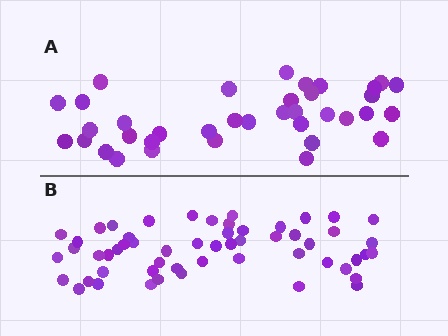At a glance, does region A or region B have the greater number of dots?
Region B (the bottom region) has more dots.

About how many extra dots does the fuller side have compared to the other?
Region B has approximately 20 more dots than region A.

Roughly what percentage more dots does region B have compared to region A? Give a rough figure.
About 50% more.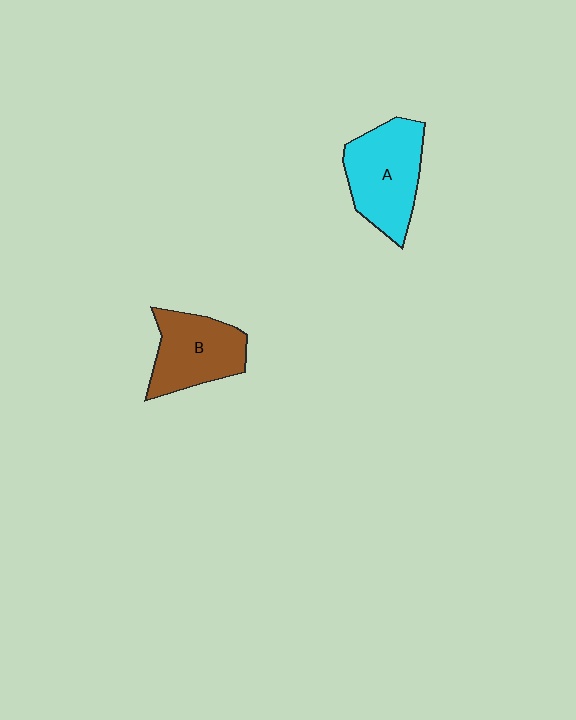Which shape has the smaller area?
Shape B (brown).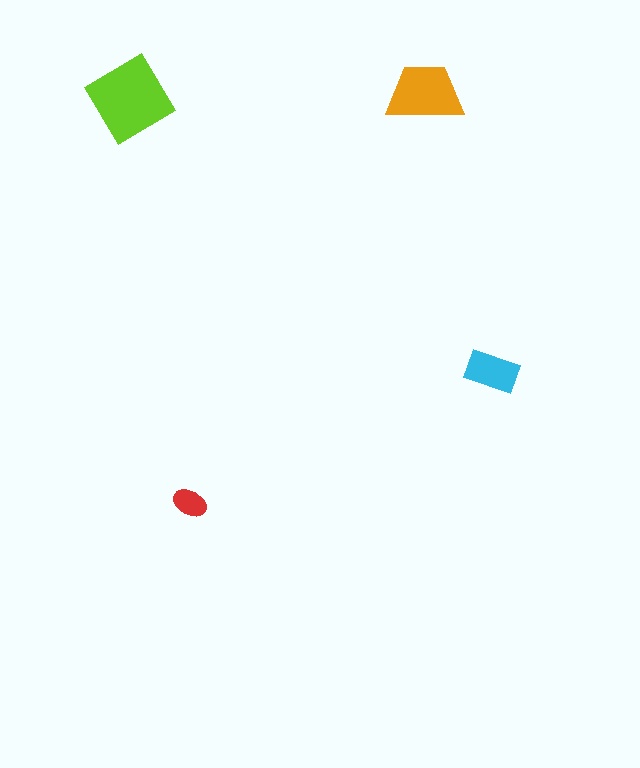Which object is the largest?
The lime diamond.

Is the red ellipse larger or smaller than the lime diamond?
Smaller.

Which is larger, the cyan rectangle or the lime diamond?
The lime diamond.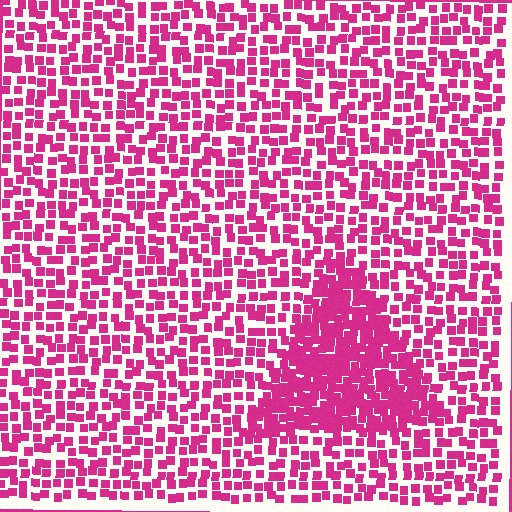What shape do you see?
I see a triangle.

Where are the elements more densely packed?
The elements are more densely packed inside the triangle boundary.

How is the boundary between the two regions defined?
The boundary is defined by a change in element density (approximately 2.0x ratio). All elements are the same color, size, and shape.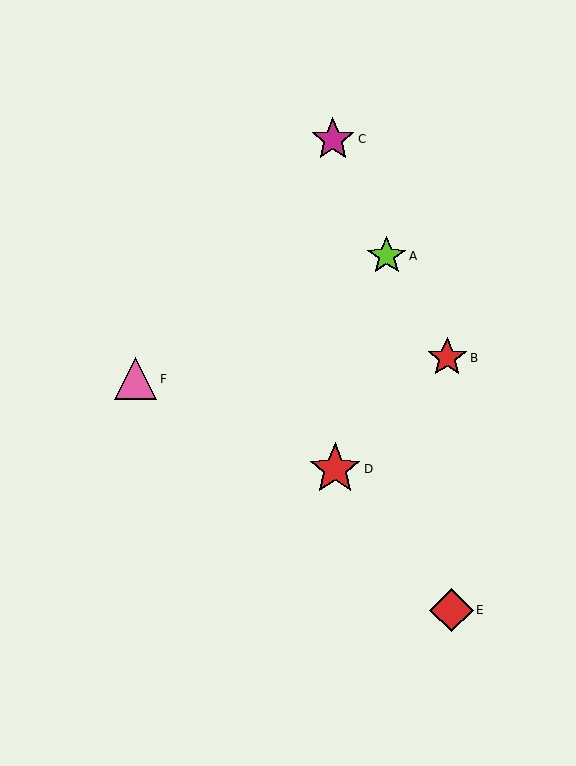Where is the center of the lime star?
The center of the lime star is at (387, 256).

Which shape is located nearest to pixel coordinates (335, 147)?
The magenta star (labeled C) at (333, 139) is nearest to that location.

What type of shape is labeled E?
Shape E is a red diamond.